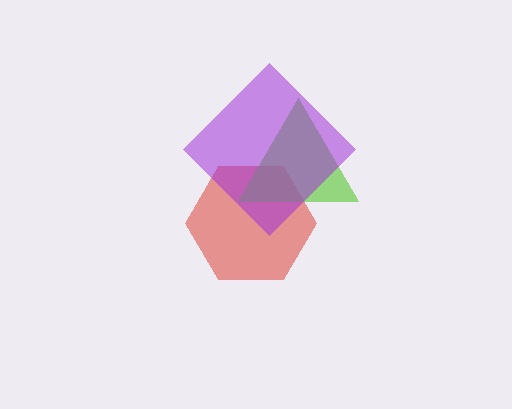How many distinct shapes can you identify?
There are 3 distinct shapes: a red hexagon, a lime triangle, a purple diamond.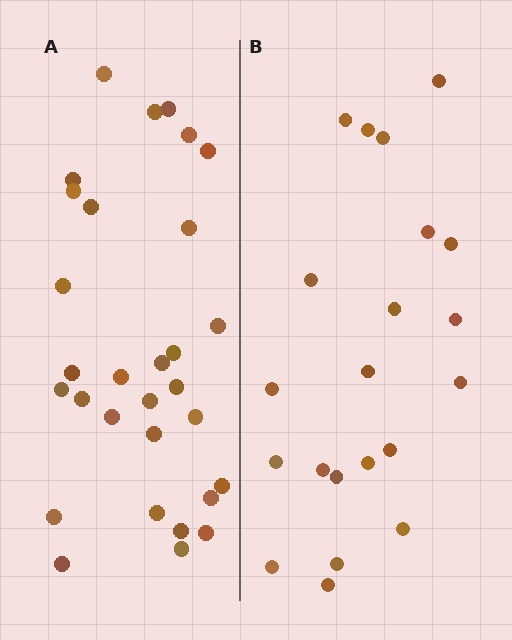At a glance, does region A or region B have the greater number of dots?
Region A (the left region) has more dots.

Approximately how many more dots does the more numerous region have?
Region A has roughly 8 or so more dots than region B.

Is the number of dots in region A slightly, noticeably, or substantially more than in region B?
Region A has noticeably more, but not dramatically so. The ratio is roughly 1.4 to 1.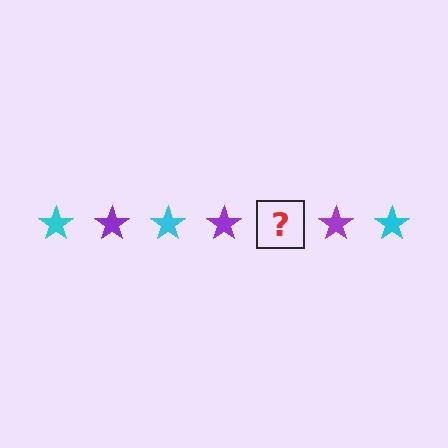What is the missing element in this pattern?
The missing element is a cyan star.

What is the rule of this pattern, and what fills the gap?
The rule is that the pattern cycles through cyan, purple stars. The gap should be filled with a cyan star.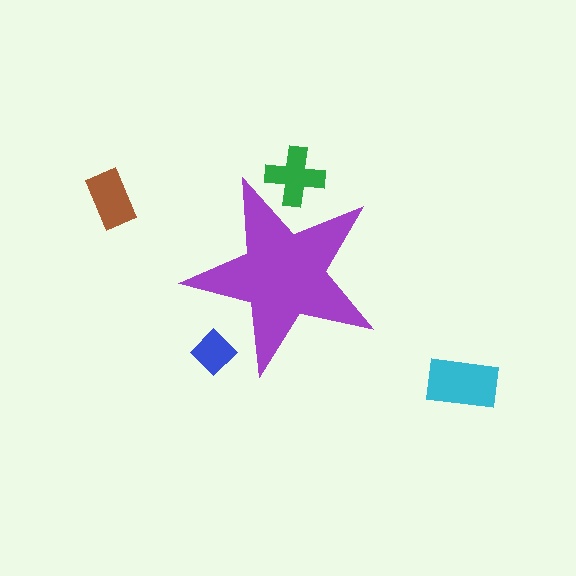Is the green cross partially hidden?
Yes, the green cross is partially hidden behind the purple star.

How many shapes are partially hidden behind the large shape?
2 shapes are partially hidden.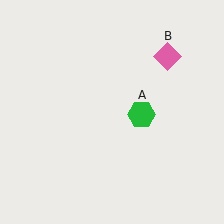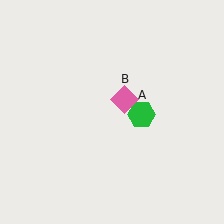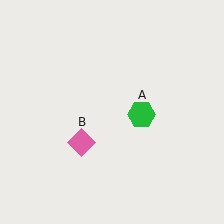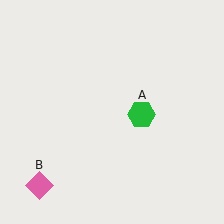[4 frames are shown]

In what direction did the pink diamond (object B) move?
The pink diamond (object B) moved down and to the left.